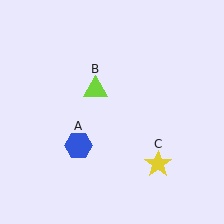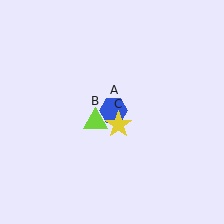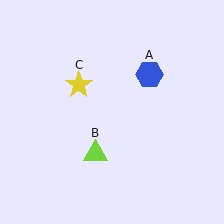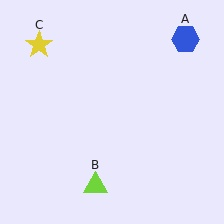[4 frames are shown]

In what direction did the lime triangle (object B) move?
The lime triangle (object B) moved down.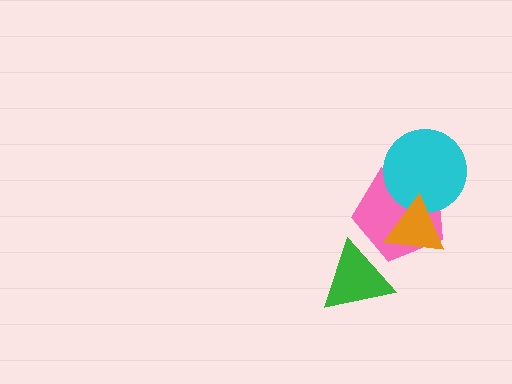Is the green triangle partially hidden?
No, no other shape covers it.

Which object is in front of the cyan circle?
The orange triangle is in front of the cyan circle.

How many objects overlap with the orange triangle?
2 objects overlap with the orange triangle.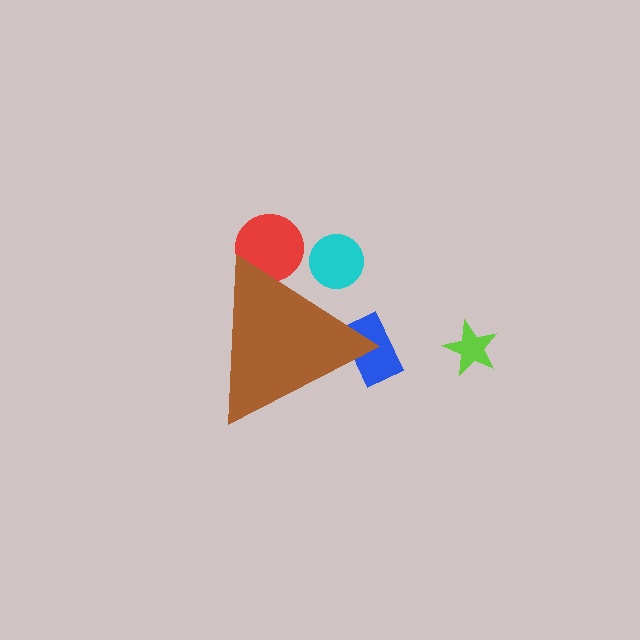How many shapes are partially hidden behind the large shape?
3 shapes are partially hidden.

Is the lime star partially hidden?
No, the lime star is fully visible.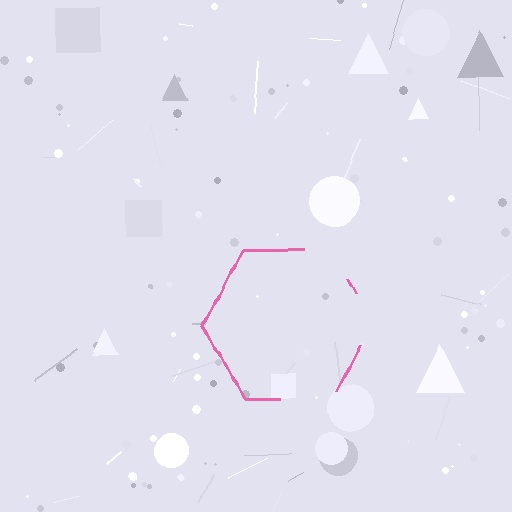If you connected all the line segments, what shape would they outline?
They would outline a hexagon.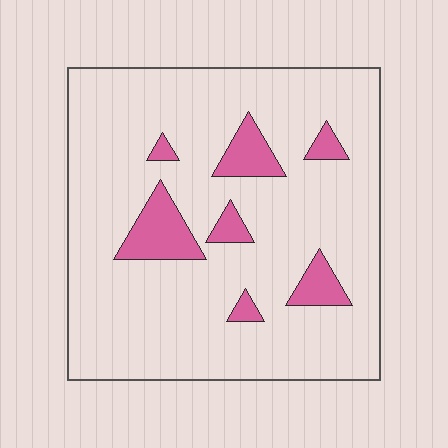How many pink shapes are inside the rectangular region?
7.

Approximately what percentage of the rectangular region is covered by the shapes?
Approximately 10%.